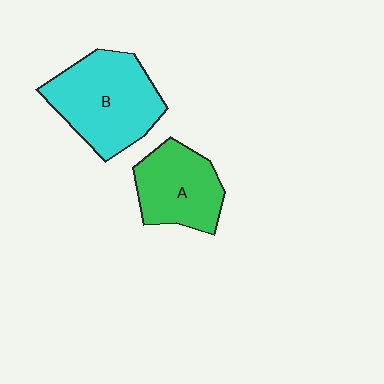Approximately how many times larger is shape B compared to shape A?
Approximately 1.4 times.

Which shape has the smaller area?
Shape A (green).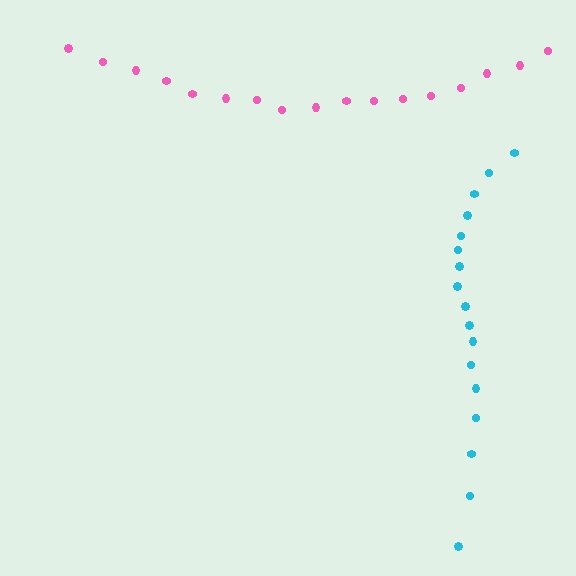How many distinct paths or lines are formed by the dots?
There are 2 distinct paths.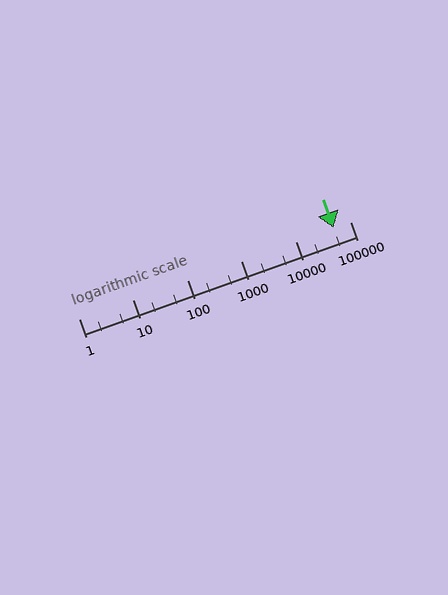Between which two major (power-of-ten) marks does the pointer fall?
The pointer is between 10000 and 100000.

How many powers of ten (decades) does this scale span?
The scale spans 5 decades, from 1 to 100000.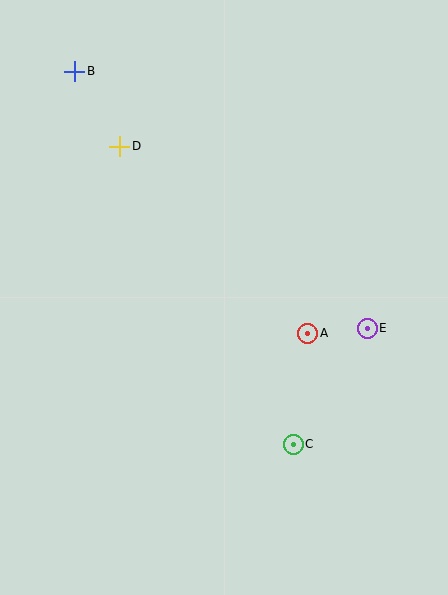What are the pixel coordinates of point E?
Point E is at (367, 328).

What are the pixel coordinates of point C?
Point C is at (293, 444).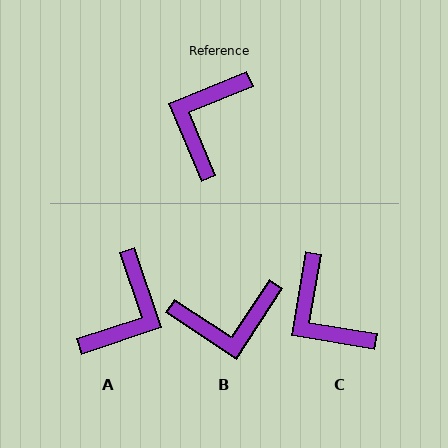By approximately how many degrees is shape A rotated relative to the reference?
Approximately 176 degrees counter-clockwise.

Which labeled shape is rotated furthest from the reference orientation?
A, about 176 degrees away.